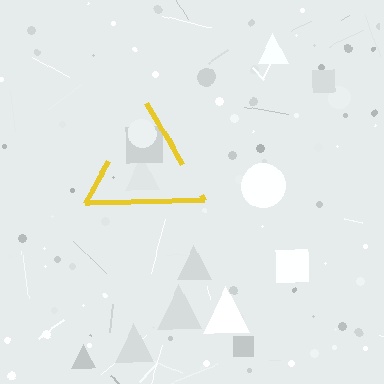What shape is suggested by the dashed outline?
The dashed outline suggests a triangle.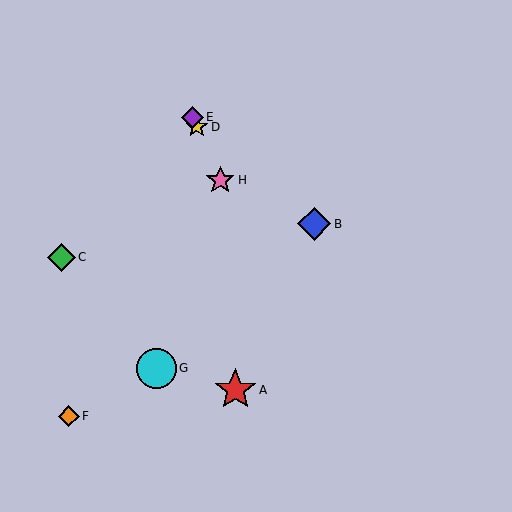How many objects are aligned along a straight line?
3 objects (D, E, H) are aligned along a straight line.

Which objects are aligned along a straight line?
Objects D, E, H are aligned along a straight line.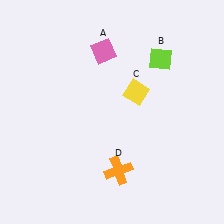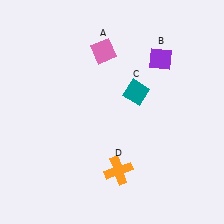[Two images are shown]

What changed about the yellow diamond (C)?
In Image 1, C is yellow. In Image 2, it changed to teal.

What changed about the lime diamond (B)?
In Image 1, B is lime. In Image 2, it changed to purple.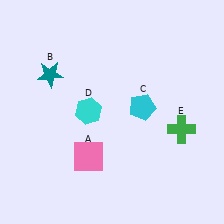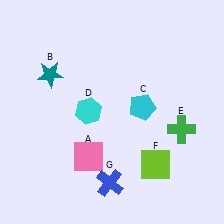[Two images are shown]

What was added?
A lime square (F), a blue cross (G) were added in Image 2.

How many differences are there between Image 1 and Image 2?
There are 2 differences between the two images.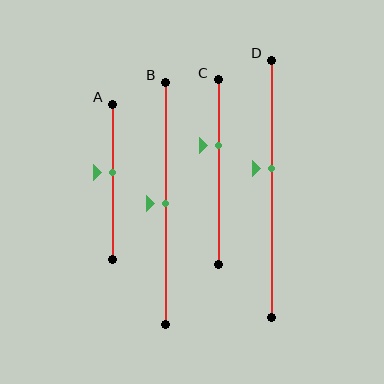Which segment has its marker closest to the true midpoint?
Segment B has its marker closest to the true midpoint.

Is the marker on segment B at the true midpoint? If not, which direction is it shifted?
Yes, the marker on segment B is at the true midpoint.